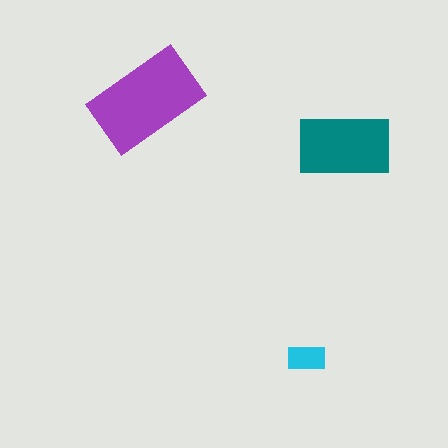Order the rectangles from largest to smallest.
the purple one, the teal one, the cyan one.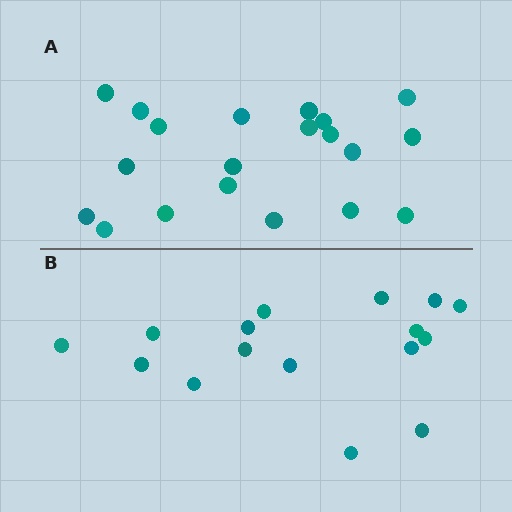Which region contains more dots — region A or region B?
Region A (the top region) has more dots.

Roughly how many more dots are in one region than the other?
Region A has about 4 more dots than region B.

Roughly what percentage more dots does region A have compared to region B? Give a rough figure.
About 25% more.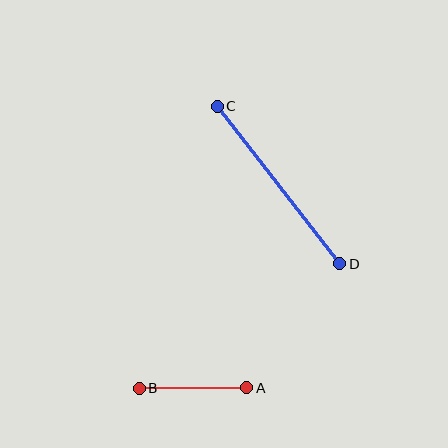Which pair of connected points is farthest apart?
Points C and D are farthest apart.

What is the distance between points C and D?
The distance is approximately 199 pixels.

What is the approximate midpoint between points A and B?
The midpoint is at approximately (193, 388) pixels.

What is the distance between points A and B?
The distance is approximately 108 pixels.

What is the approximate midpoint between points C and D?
The midpoint is at approximately (278, 185) pixels.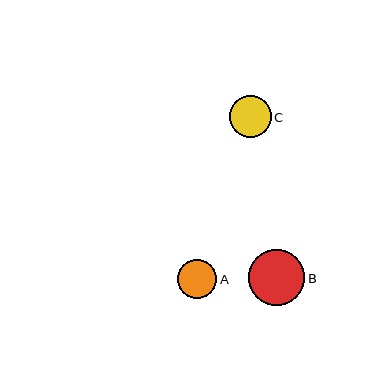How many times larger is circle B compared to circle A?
Circle B is approximately 1.4 times the size of circle A.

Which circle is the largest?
Circle B is the largest with a size of approximately 56 pixels.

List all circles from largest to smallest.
From largest to smallest: B, C, A.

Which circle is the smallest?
Circle A is the smallest with a size of approximately 39 pixels.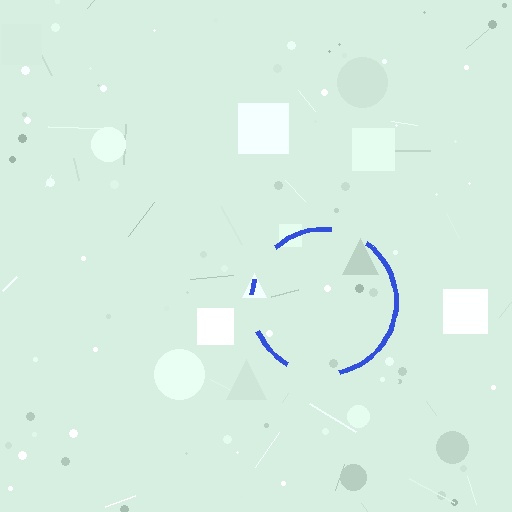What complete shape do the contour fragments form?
The contour fragments form a circle.